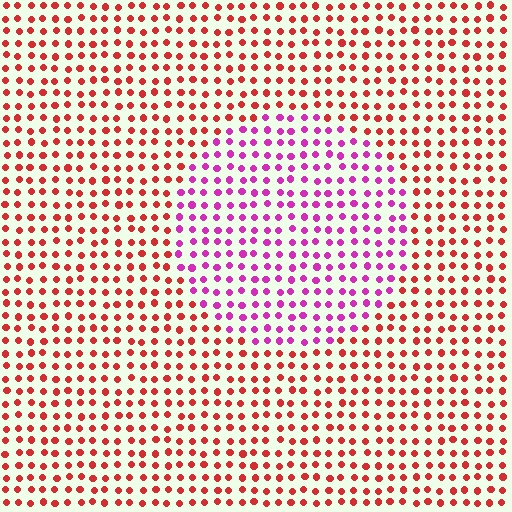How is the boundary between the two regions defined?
The boundary is defined purely by a slight shift in hue (about 49 degrees). Spacing, size, and orientation are identical on both sides.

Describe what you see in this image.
The image is filled with small red elements in a uniform arrangement. A circle-shaped region is visible where the elements are tinted to a slightly different hue, forming a subtle color boundary.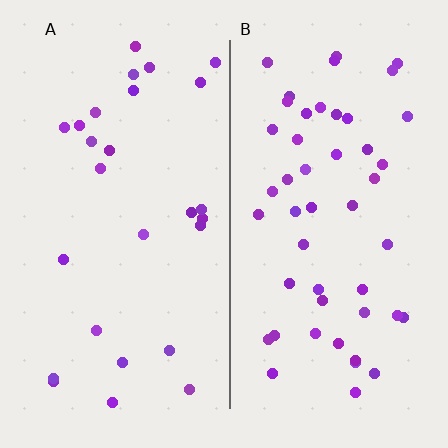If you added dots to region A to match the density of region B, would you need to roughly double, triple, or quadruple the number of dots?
Approximately double.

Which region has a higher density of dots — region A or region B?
B (the right).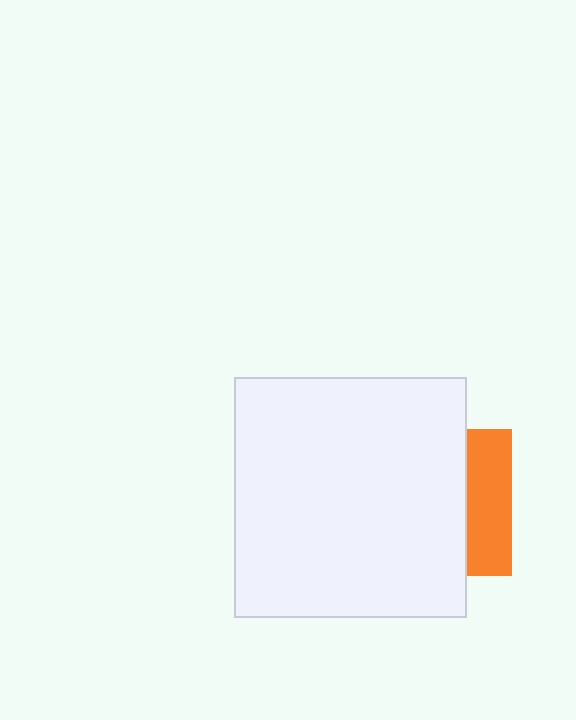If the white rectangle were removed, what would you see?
You would see the complete orange square.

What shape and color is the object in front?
The object in front is a white rectangle.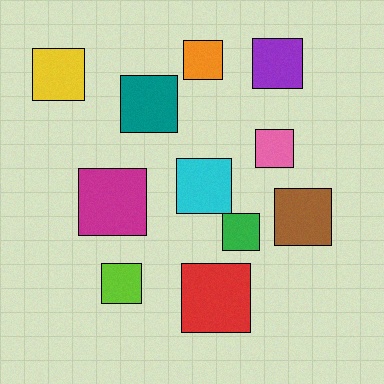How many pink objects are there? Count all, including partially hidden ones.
There is 1 pink object.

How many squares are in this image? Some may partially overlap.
There are 11 squares.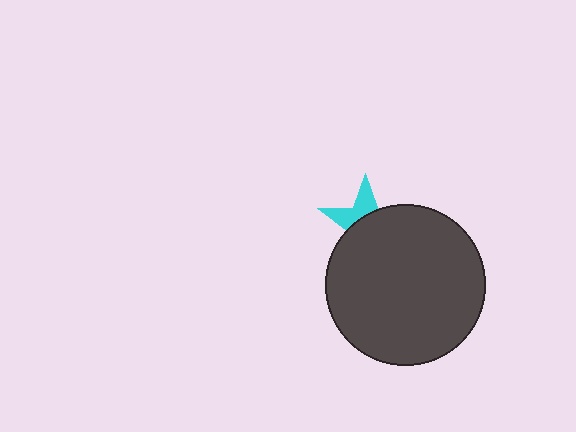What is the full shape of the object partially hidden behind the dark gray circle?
The partially hidden object is a cyan star.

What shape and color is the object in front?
The object in front is a dark gray circle.